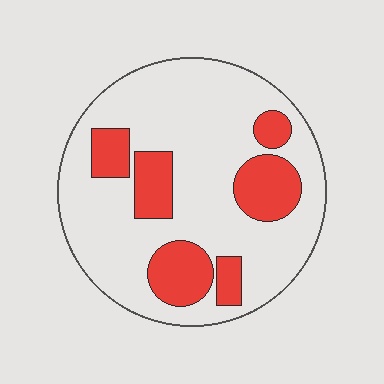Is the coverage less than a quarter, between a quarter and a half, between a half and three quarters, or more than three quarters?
Less than a quarter.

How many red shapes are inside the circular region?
6.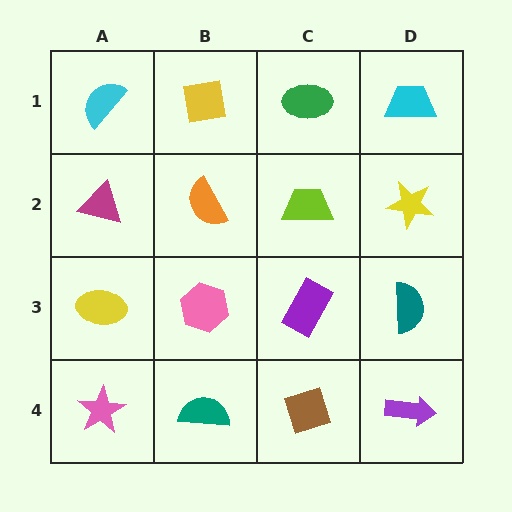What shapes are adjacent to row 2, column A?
A cyan semicircle (row 1, column A), a yellow ellipse (row 3, column A), an orange semicircle (row 2, column B).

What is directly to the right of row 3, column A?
A pink hexagon.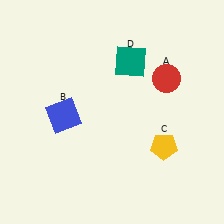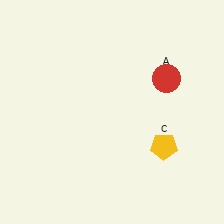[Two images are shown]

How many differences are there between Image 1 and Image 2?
There are 2 differences between the two images.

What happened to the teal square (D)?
The teal square (D) was removed in Image 2. It was in the top-right area of Image 1.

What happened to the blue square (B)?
The blue square (B) was removed in Image 2. It was in the bottom-left area of Image 1.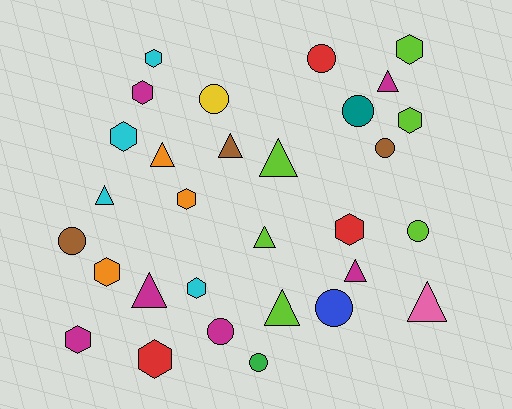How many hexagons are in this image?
There are 11 hexagons.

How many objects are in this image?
There are 30 objects.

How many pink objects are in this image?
There is 1 pink object.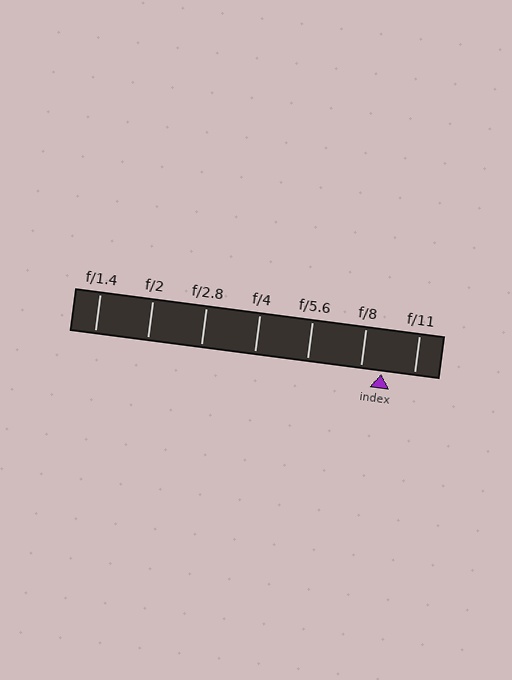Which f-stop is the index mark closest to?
The index mark is closest to f/8.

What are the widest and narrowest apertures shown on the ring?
The widest aperture shown is f/1.4 and the narrowest is f/11.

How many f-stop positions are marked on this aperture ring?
There are 7 f-stop positions marked.